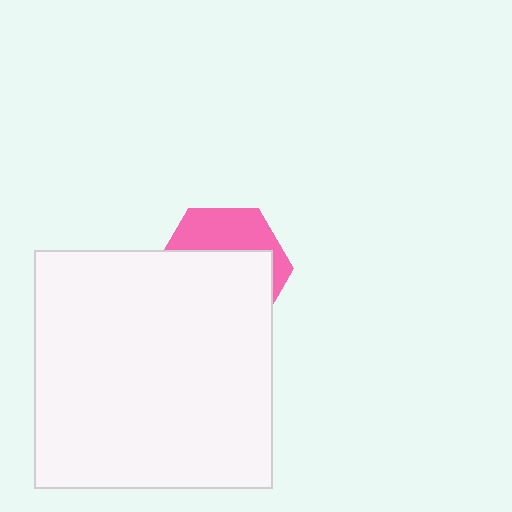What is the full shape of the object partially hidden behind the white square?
The partially hidden object is a pink hexagon.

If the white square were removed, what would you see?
You would see the complete pink hexagon.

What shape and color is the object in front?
The object in front is a white square.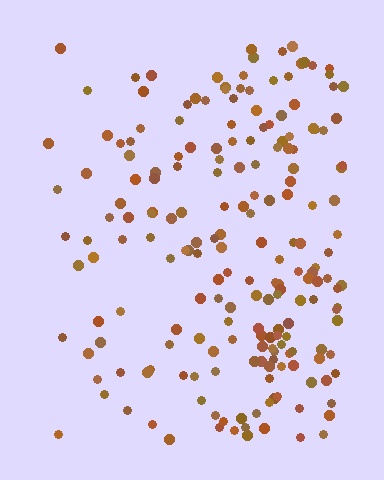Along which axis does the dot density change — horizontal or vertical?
Horizontal.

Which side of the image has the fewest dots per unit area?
The left.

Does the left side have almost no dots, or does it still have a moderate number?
Still a moderate number, just noticeably fewer than the right.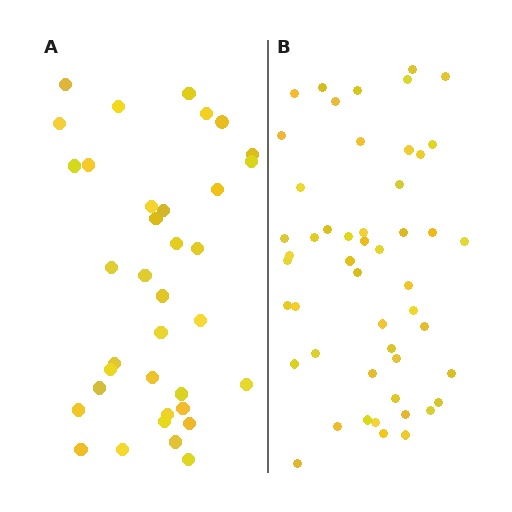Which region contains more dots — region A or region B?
Region B (the right region) has more dots.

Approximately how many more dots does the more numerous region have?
Region B has approximately 15 more dots than region A.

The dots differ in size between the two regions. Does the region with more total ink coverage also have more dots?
No. Region A has more total ink coverage because its dots are larger, but region B actually contains more individual dots. Total area can be misleading — the number of items is what matters here.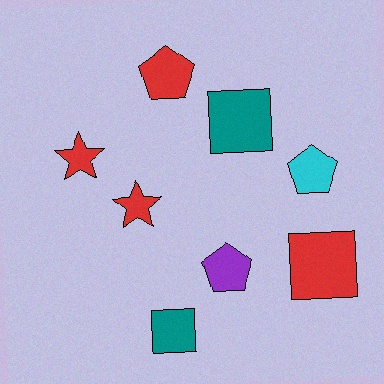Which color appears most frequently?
Red, with 4 objects.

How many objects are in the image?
There are 8 objects.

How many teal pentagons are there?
There are no teal pentagons.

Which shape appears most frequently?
Pentagon, with 3 objects.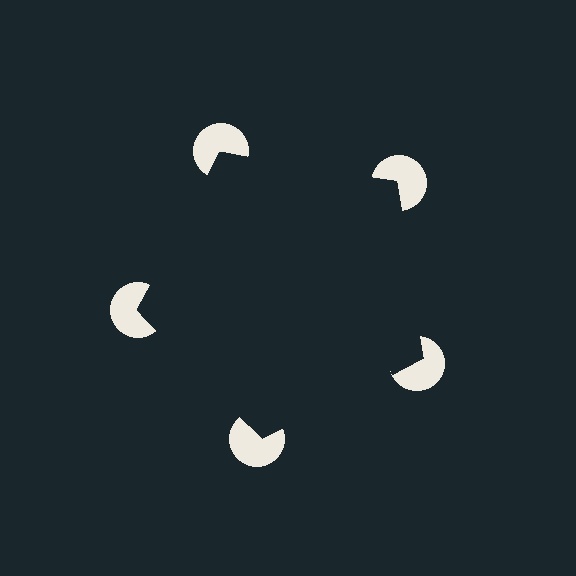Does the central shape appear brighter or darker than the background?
It typically appears slightly darker than the background, even though no actual brightness change is drawn.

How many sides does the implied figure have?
5 sides.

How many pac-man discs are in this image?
There are 5 — one at each vertex of the illusory pentagon.